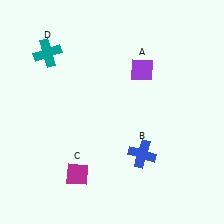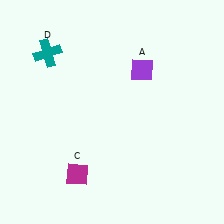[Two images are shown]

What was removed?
The blue cross (B) was removed in Image 2.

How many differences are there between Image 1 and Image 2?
There is 1 difference between the two images.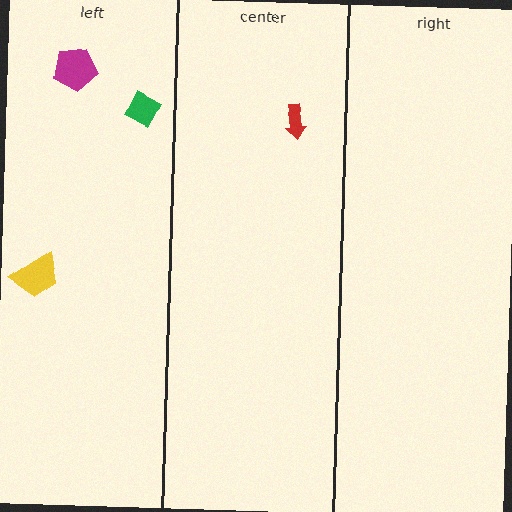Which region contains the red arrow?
The center region.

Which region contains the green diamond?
The left region.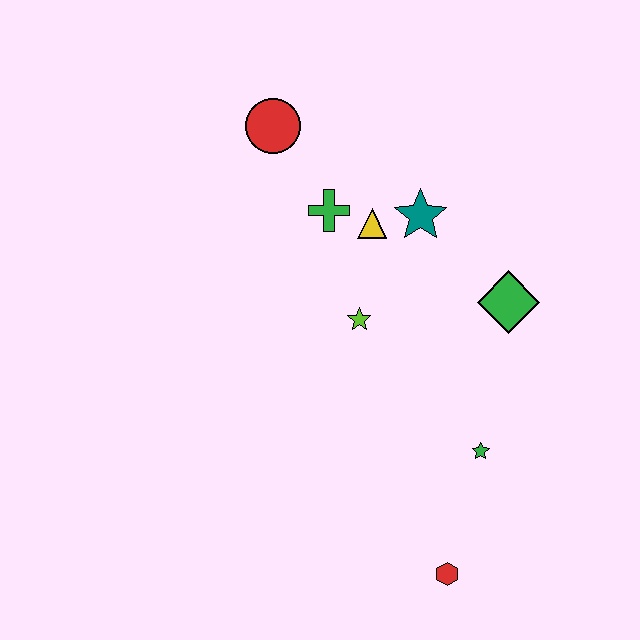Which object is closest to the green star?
The red hexagon is closest to the green star.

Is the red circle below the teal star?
No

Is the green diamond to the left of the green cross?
No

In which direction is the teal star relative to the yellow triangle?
The teal star is to the right of the yellow triangle.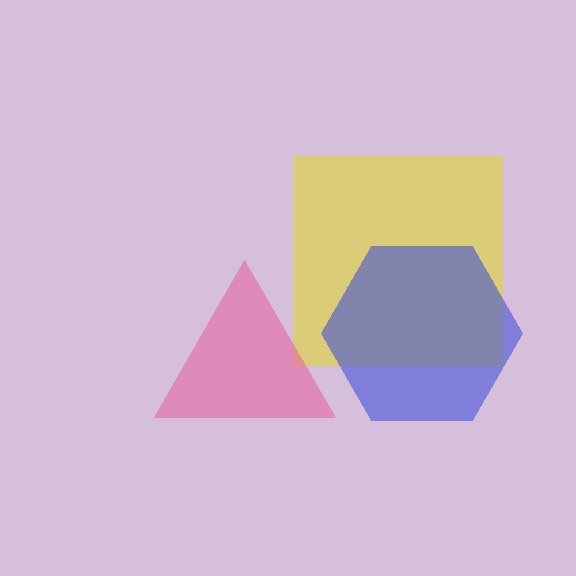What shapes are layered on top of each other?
The layered shapes are: a yellow square, a pink triangle, a blue hexagon.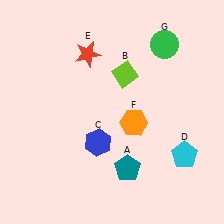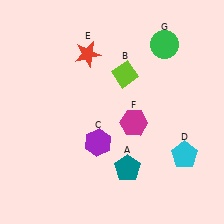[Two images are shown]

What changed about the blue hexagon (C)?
In Image 1, C is blue. In Image 2, it changed to purple.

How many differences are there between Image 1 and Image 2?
There are 2 differences between the two images.